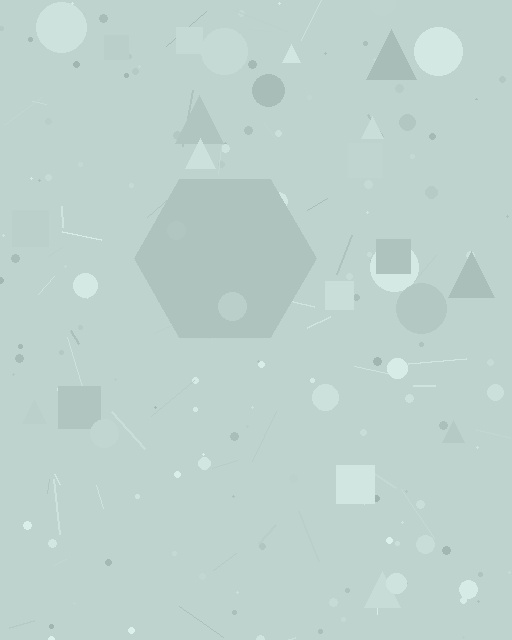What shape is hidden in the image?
A hexagon is hidden in the image.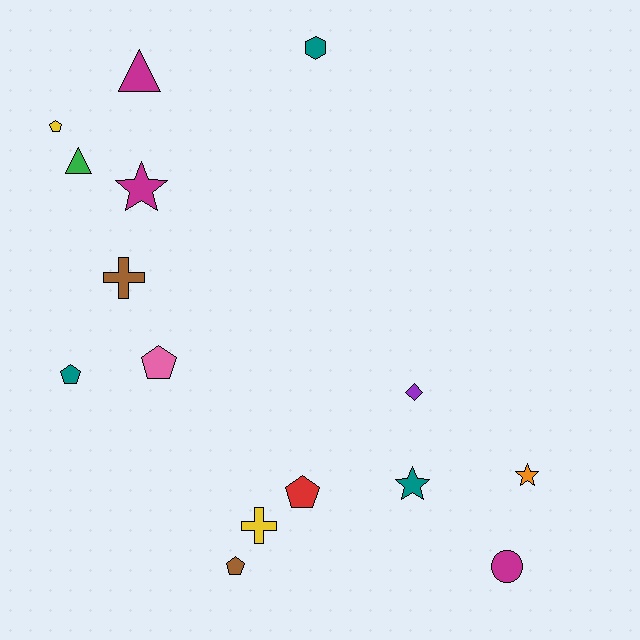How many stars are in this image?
There are 3 stars.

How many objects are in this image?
There are 15 objects.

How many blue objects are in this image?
There are no blue objects.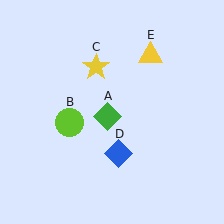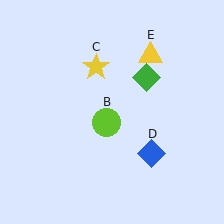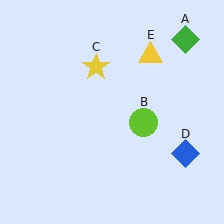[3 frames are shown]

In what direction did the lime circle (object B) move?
The lime circle (object B) moved right.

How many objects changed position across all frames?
3 objects changed position: green diamond (object A), lime circle (object B), blue diamond (object D).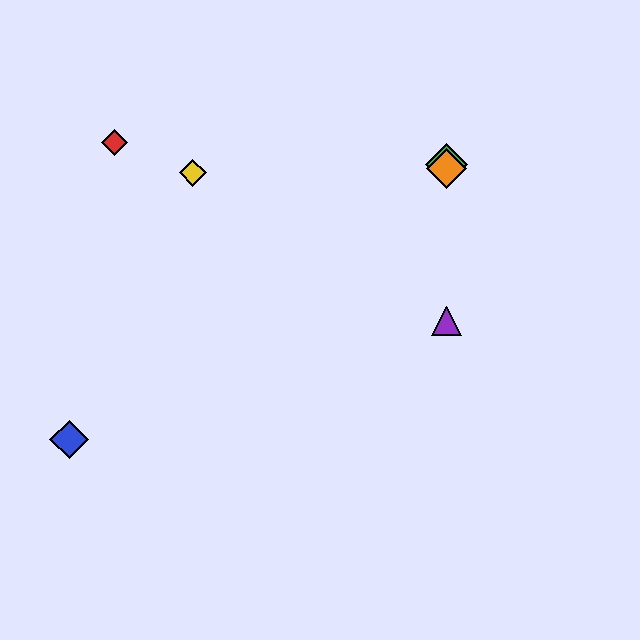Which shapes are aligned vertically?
The green diamond, the purple triangle, the orange diamond are aligned vertically.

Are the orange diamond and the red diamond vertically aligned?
No, the orange diamond is at x≈446 and the red diamond is at x≈115.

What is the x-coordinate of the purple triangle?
The purple triangle is at x≈446.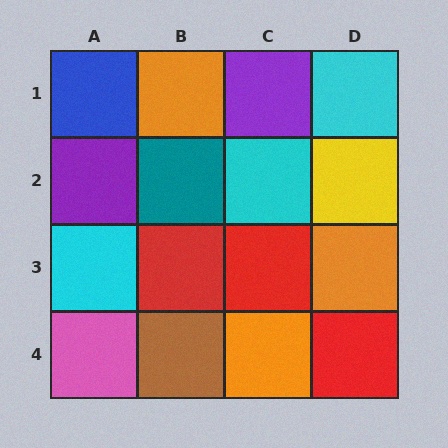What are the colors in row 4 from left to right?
Pink, brown, orange, red.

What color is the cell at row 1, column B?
Orange.